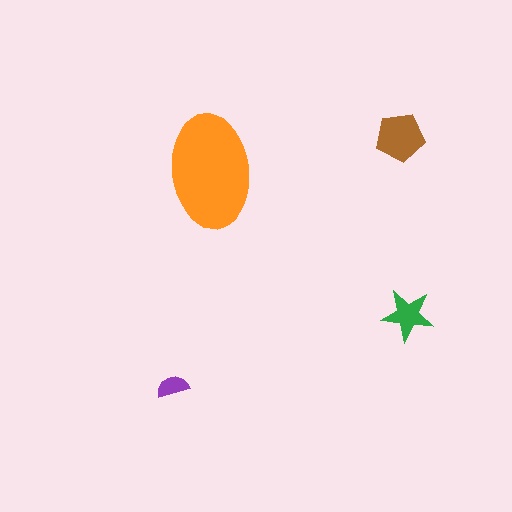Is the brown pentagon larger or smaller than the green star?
Larger.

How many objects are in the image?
There are 4 objects in the image.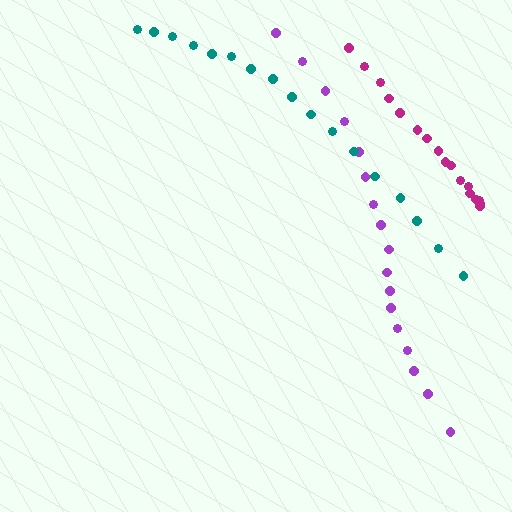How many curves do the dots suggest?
There are 3 distinct paths.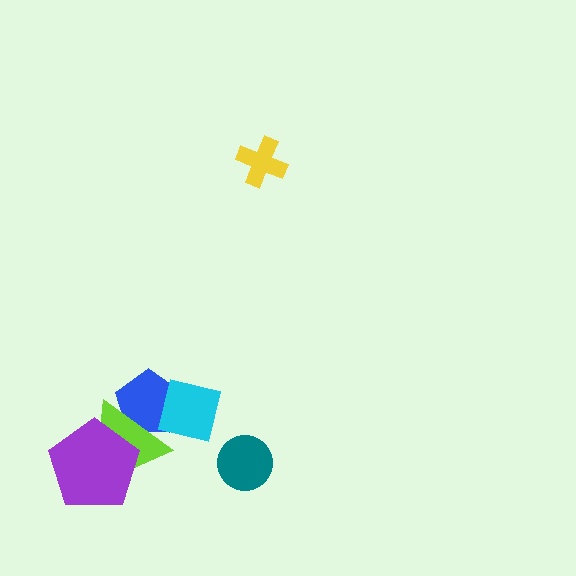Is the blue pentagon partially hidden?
Yes, it is partially covered by another shape.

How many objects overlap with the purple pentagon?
1 object overlaps with the purple pentagon.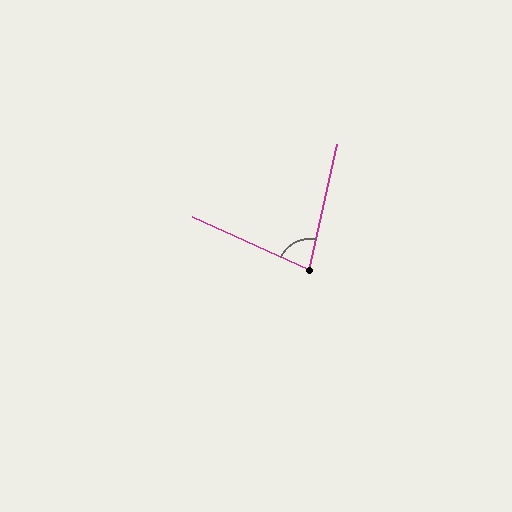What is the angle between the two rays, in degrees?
Approximately 78 degrees.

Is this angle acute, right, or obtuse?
It is acute.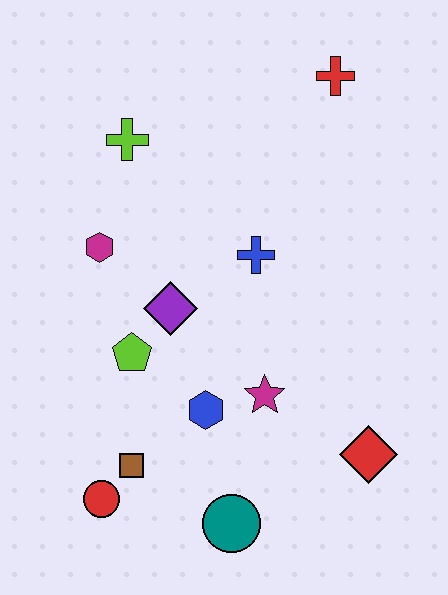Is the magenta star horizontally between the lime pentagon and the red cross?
Yes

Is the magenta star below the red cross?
Yes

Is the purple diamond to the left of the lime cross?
No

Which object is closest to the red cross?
The blue cross is closest to the red cross.